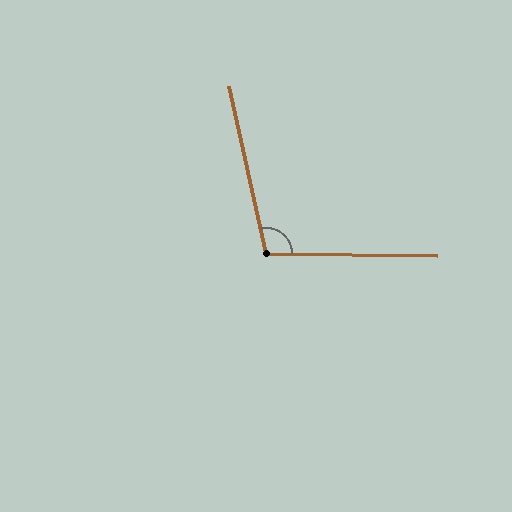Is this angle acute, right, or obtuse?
It is obtuse.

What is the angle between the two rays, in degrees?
Approximately 103 degrees.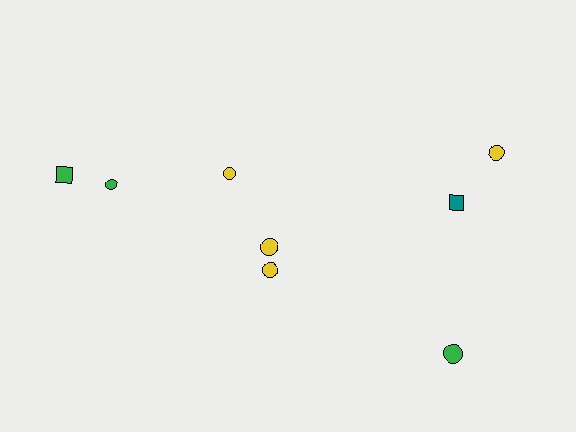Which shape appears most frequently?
Circle, with 6 objects.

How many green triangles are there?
There are no green triangles.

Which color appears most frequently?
Yellow, with 4 objects.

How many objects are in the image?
There are 8 objects.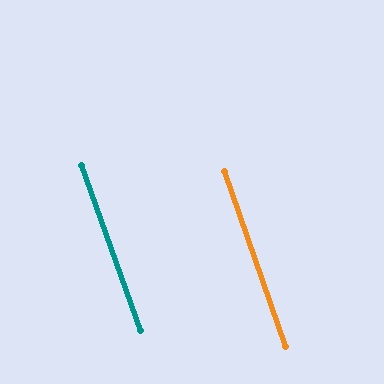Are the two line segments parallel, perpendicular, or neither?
Parallel — their directions differ by only 0.4°.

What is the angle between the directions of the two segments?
Approximately 0 degrees.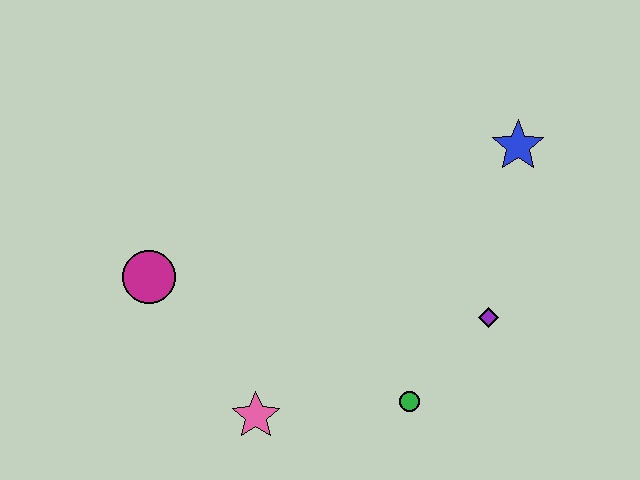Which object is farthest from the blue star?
The magenta circle is farthest from the blue star.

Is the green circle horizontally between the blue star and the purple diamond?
No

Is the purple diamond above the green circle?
Yes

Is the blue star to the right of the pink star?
Yes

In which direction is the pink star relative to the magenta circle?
The pink star is below the magenta circle.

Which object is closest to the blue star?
The purple diamond is closest to the blue star.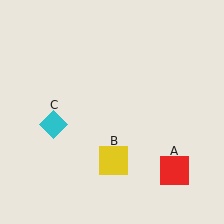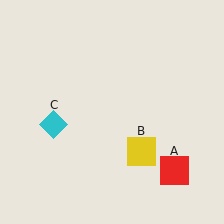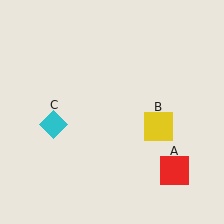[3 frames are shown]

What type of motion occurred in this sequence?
The yellow square (object B) rotated counterclockwise around the center of the scene.